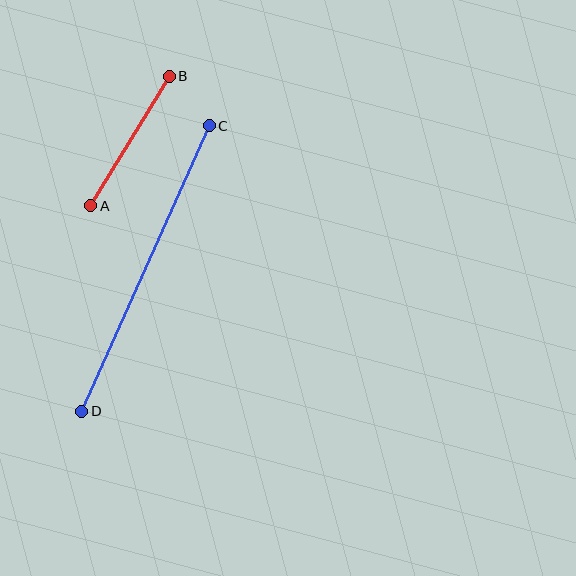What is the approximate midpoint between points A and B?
The midpoint is at approximately (130, 141) pixels.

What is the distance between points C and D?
The distance is approximately 313 pixels.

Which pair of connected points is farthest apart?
Points C and D are farthest apart.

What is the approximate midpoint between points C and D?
The midpoint is at approximately (145, 268) pixels.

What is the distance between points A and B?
The distance is approximately 151 pixels.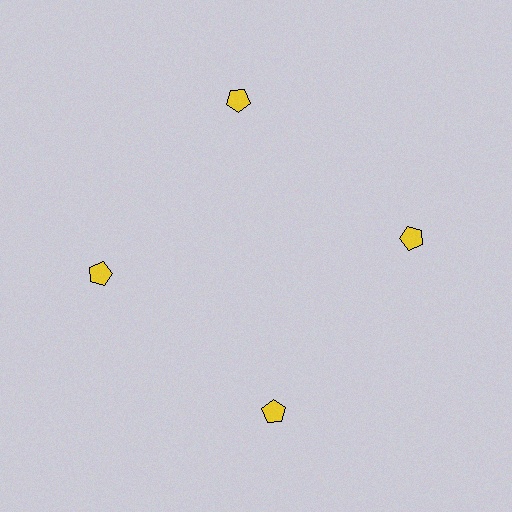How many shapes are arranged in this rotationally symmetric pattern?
There are 4 shapes, arranged in 4 groups of 1.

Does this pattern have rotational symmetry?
Yes, this pattern has 4-fold rotational symmetry. It looks the same after rotating 90 degrees around the center.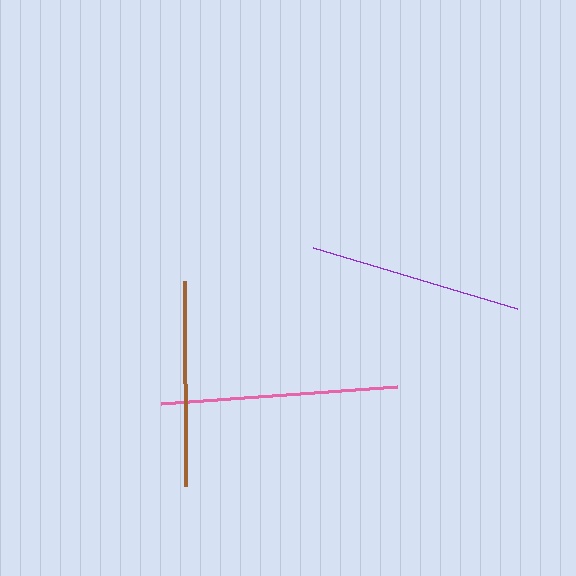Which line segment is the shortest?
The brown line is the shortest at approximately 205 pixels.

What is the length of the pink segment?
The pink segment is approximately 237 pixels long.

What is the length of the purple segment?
The purple segment is approximately 213 pixels long.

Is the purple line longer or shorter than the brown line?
The purple line is longer than the brown line.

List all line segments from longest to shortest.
From longest to shortest: pink, purple, brown.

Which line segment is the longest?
The pink line is the longest at approximately 237 pixels.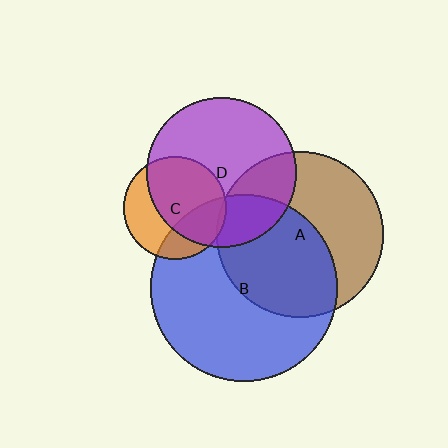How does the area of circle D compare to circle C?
Approximately 2.1 times.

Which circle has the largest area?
Circle B (blue).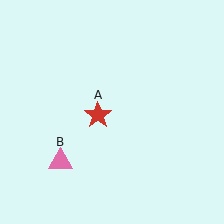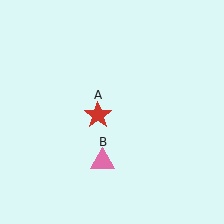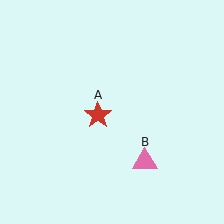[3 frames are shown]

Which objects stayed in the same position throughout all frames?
Red star (object A) remained stationary.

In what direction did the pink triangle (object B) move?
The pink triangle (object B) moved right.